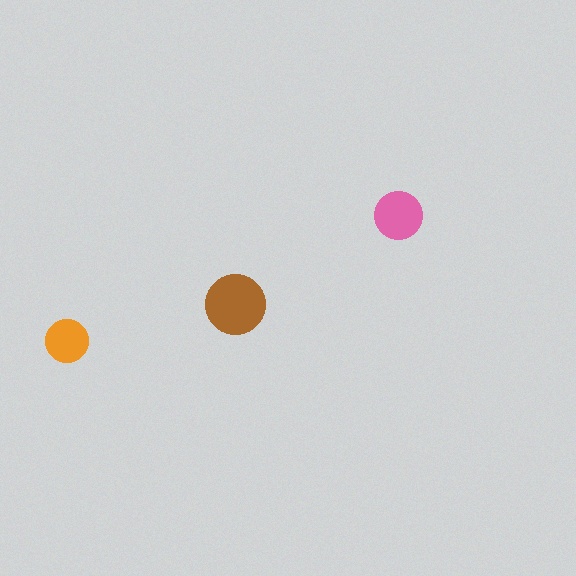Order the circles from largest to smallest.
the brown one, the pink one, the orange one.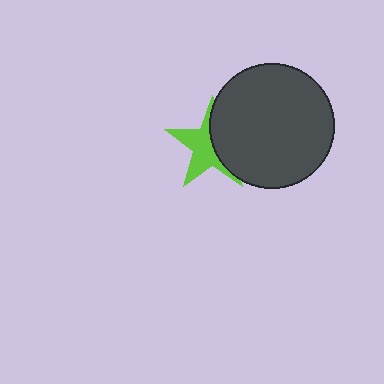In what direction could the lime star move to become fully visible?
The lime star could move left. That would shift it out from behind the dark gray circle entirely.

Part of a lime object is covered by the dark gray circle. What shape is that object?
It is a star.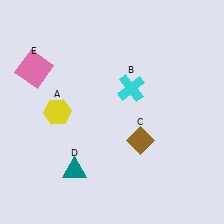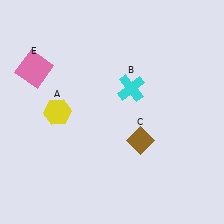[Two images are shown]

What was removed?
The teal triangle (D) was removed in Image 2.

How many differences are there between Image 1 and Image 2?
There is 1 difference between the two images.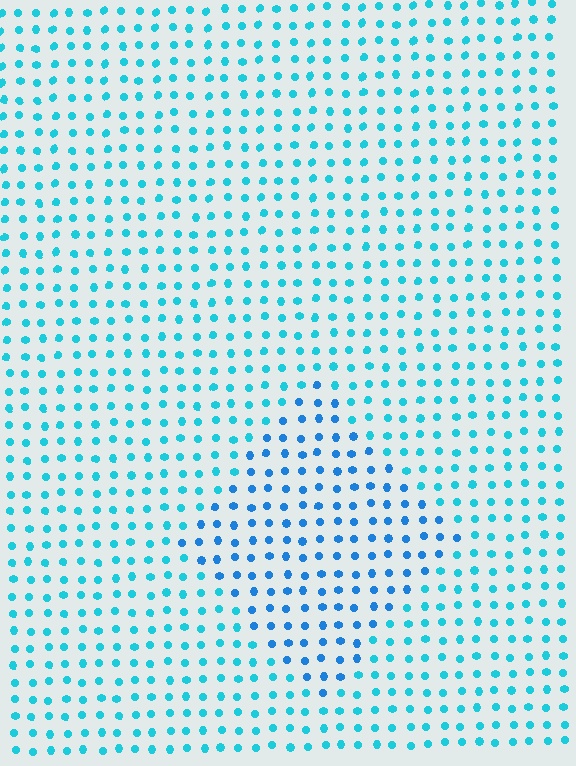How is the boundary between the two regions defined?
The boundary is defined purely by a slight shift in hue (about 24 degrees). Spacing, size, and orientation are identical on both sides.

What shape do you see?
I see a diamond.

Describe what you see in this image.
The image is filled with small cyan elements in a uniform arrangement. A diamond-shaped region is visible where the elements are tinted to a slightly different hue, forming a subtle color boundary.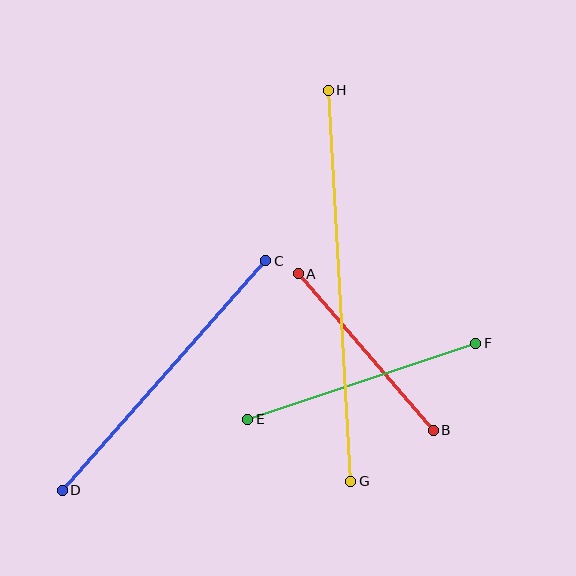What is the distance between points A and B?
The distance is approximately 207 pixels.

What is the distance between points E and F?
The distance is approximately 240 pixels.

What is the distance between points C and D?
The distance is approximately 307 pixels.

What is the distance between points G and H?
The distance is approximately 392 pixels.